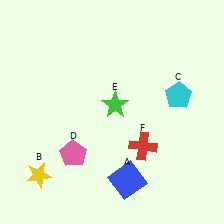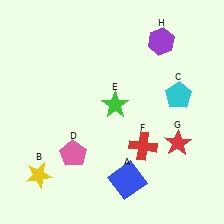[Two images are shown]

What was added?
A red star (G), a purple hexagon (H) were added in Image 2.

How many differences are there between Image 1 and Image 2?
There are 2 differences between the two images.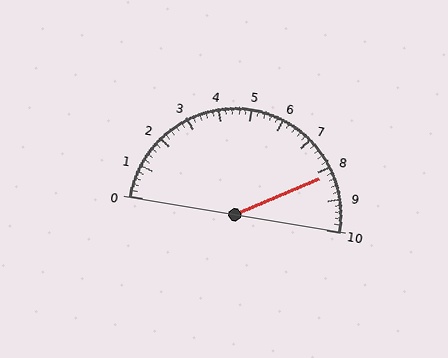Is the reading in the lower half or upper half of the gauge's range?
The reading is in the upper half of the range (0 to 10).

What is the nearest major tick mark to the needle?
The nearest major tick mark is 8.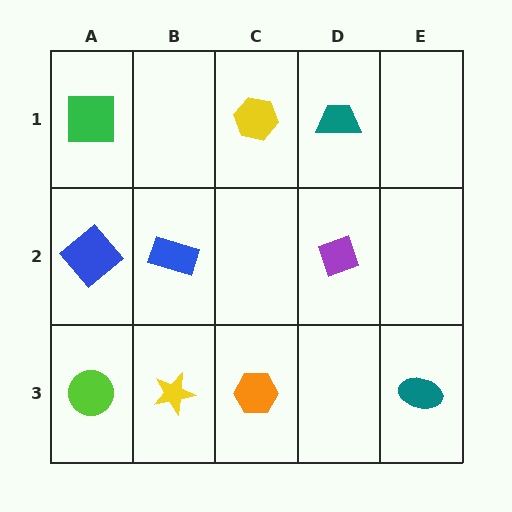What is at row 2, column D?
A purple diamond.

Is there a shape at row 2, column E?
No, that cell is empty.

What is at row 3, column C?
An orange hexagon.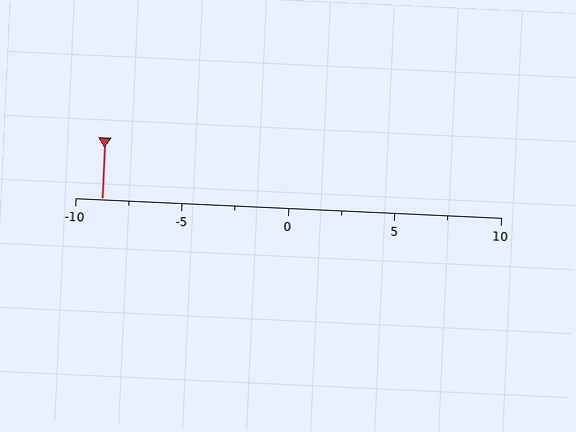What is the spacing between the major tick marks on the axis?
The major ticks are spaced 5 apart.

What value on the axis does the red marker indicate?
The marker indicates approximately -8.8.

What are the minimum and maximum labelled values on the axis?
The axis runs from -10 to 10.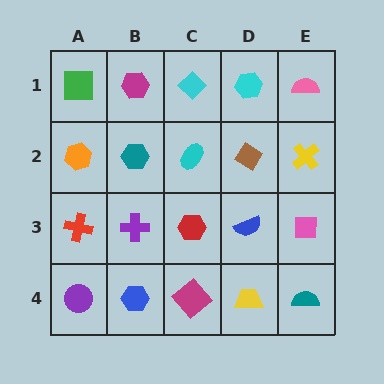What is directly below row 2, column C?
A red hexagon.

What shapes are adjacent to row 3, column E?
A yellow cross (row 2, column E), a teal semicircle (row 4, column E), a blue semicircle (row 3, column D).